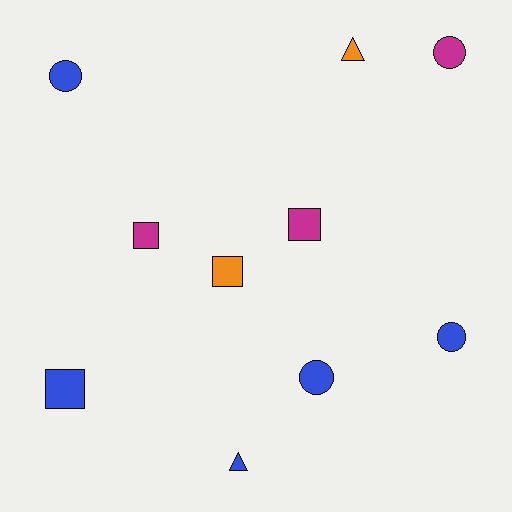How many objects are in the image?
There are 10 objects.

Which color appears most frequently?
Blue, with 5 objects.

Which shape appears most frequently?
Circle, with 4 objects.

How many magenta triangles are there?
There are no magenta triangles.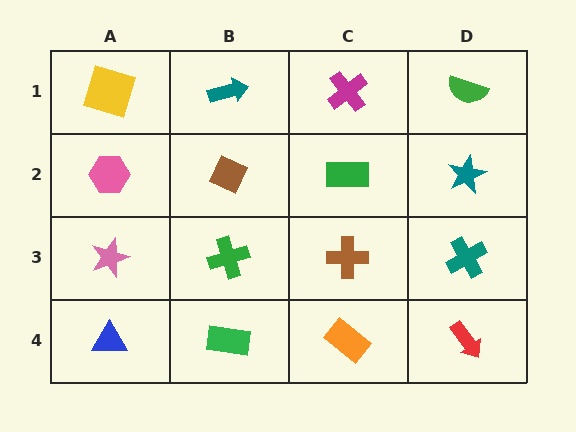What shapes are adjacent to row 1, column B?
A brown diamond (row 2, column B), a yellow square (row 1, column A), a magenta cross (row 1, column C).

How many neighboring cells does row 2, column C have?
4.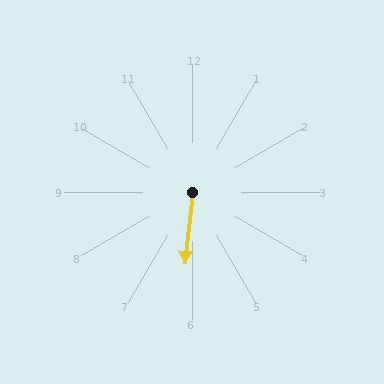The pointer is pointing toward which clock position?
Roughly 6 o'clock.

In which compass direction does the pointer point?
South.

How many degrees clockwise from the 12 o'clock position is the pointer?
Approximately 186 degrees.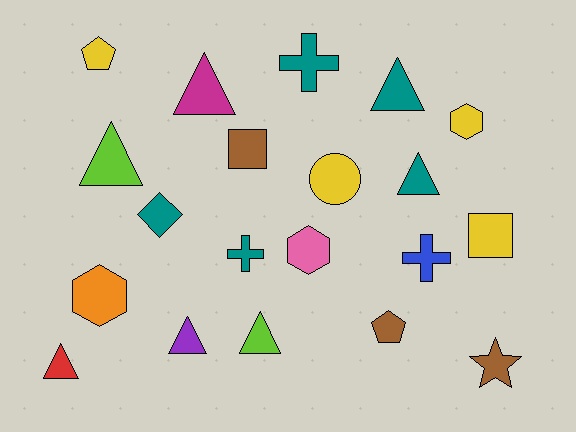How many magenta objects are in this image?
There is 1 magenta object.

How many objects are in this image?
There are 20 objects.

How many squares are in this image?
There are 2 squares.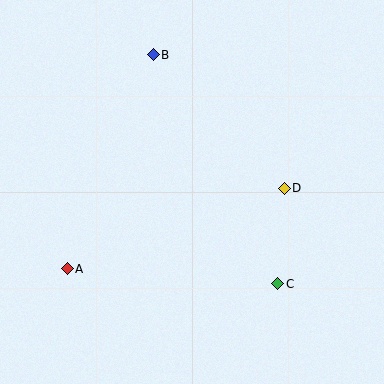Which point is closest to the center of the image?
Point D at (284, 188) is closest to the center.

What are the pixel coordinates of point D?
Point D is at (284, 188).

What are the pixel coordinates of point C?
Point C is at (278, 284).